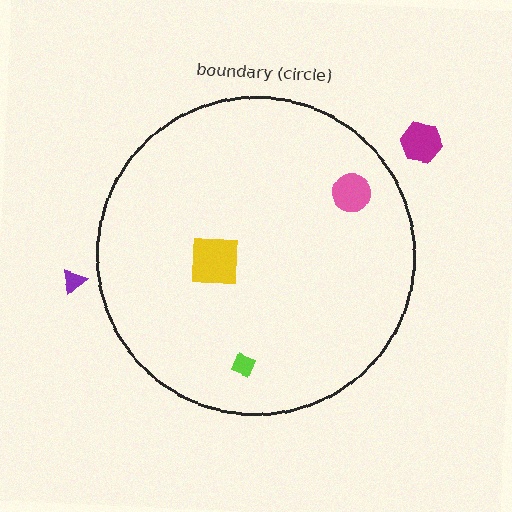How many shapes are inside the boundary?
3 inside, 2 outside.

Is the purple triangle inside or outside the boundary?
Outside.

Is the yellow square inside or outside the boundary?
Inside.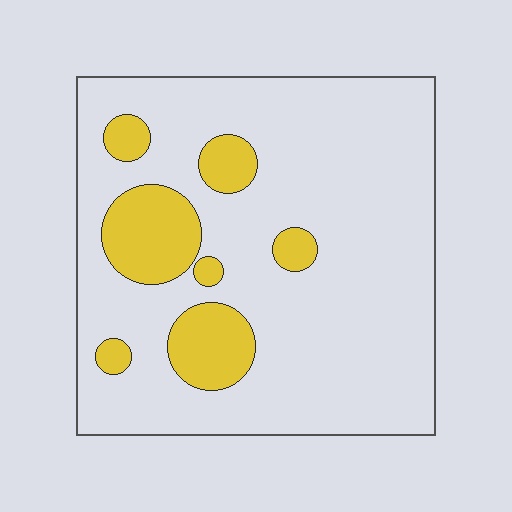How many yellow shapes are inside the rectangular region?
7.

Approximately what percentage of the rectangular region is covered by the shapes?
Approximately 15%.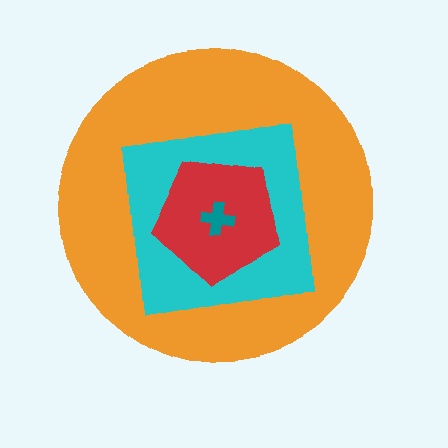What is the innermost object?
The teal cross.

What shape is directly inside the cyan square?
The red pentagon.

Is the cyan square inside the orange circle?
Yes.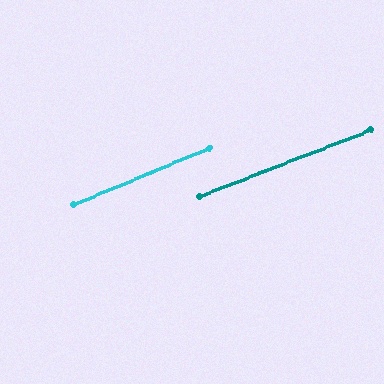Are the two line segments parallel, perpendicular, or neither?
Parallel — their directions differ by only 1.3°.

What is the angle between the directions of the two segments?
Approximately 1 degree.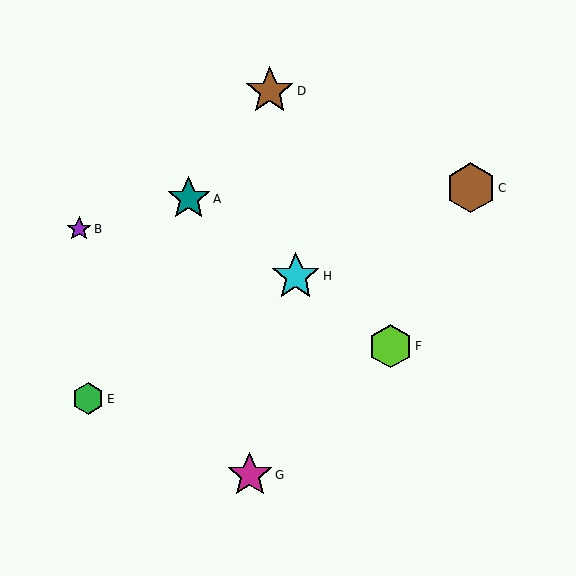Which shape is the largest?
The brown hexagon (labeled C) is the largest.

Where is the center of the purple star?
The center of the purple star is at (79, 229).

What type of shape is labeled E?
Shape E is a green hexagon.